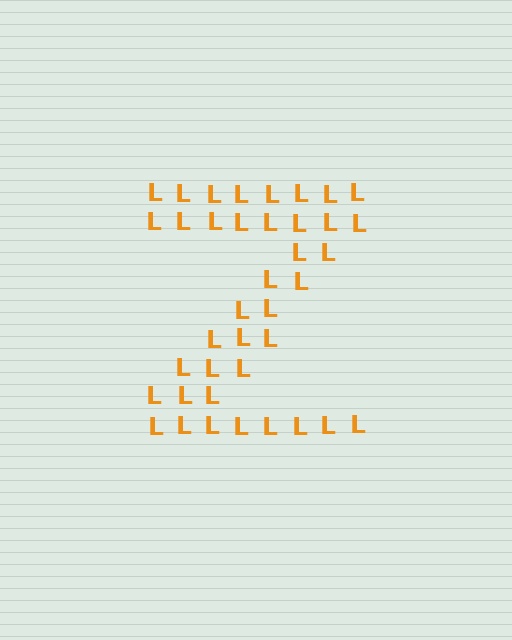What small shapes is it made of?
It is made of small letter L's.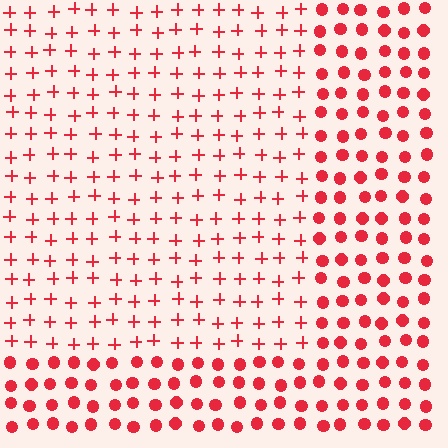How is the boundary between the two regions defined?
The boundary is defined by a change in element shape: plus signs inside vs. circles outside. All elements share the same color and spacing.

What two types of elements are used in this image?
The image uses plus signs inside the rectangle region and circles outside it.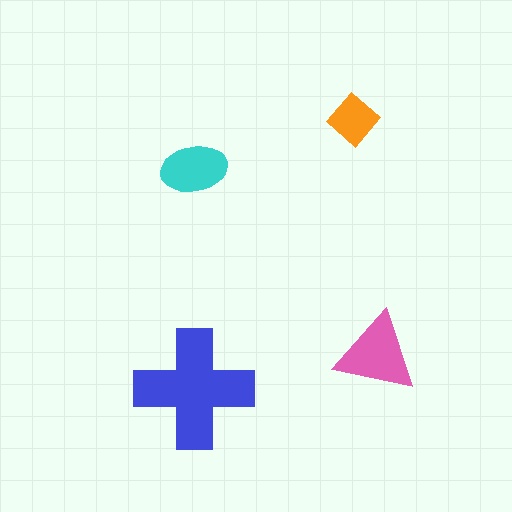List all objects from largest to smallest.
The blue cross, the pink triangle, the cyan ellipse, the orange diamond.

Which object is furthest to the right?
The pink triangle is rightmost.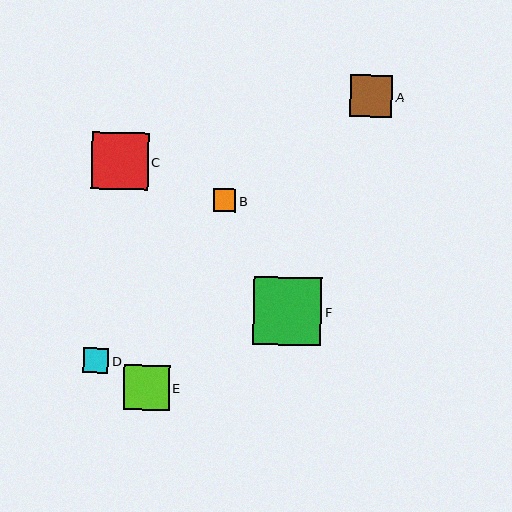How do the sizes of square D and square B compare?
Square D and square B are approximately the same size.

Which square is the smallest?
Square B is the smallest with a size of approximately 23 pixels.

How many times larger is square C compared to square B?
Square C is approximately 2.5 times the size of square B.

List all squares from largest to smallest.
From largest to smallest: F, C, E, A, D, B.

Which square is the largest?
Square F is the largest with a size of approximately 69 pixels.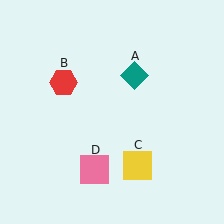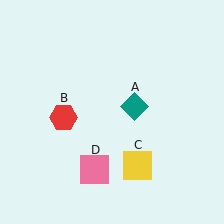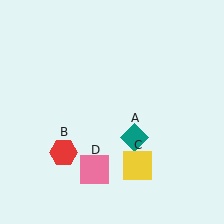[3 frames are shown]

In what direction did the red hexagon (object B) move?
The red hexagon (object B) moved down.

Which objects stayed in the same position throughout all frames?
Yellow square (object C) and pink square (object D) remained stationary.